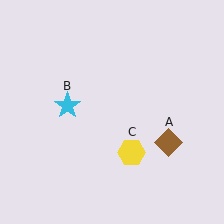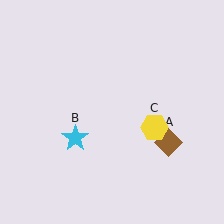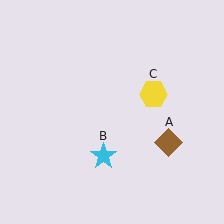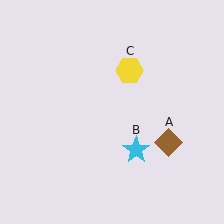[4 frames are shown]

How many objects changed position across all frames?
2 objects changed position: cyan star (object B), yellow hexagon (object C).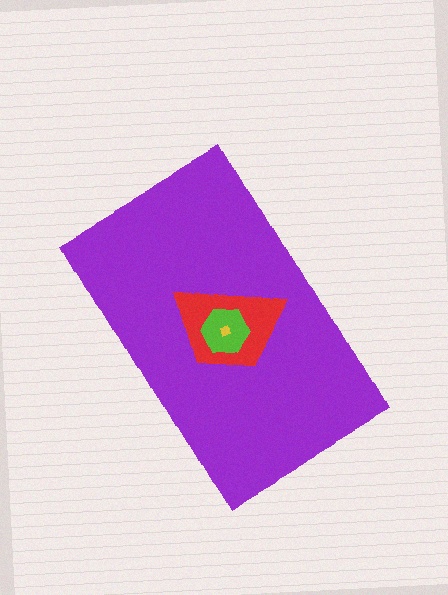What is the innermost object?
The yellow diamond.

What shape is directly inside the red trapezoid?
The lime hexagon.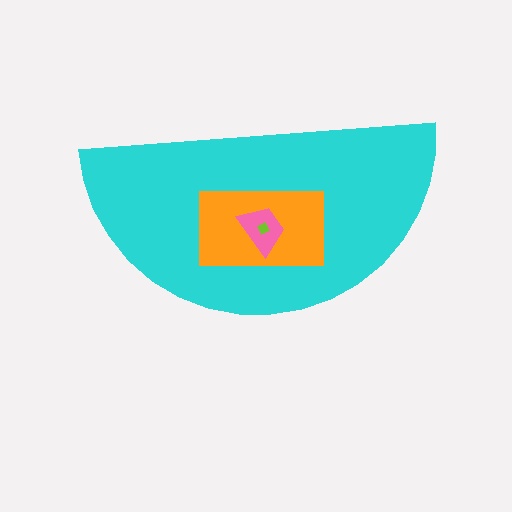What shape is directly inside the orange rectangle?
The pink trapezoid.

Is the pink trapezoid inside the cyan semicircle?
Yes.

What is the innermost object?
The lime diamond.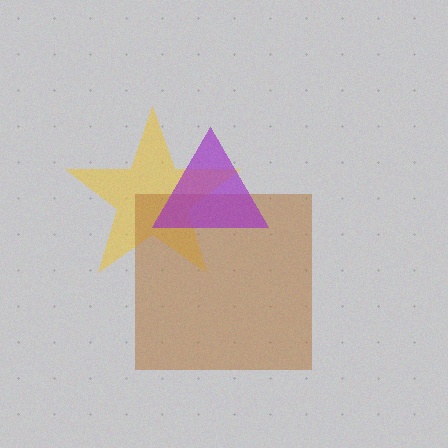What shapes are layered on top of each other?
The layered shapes are: a yellow star, a brown square, a purple triangle.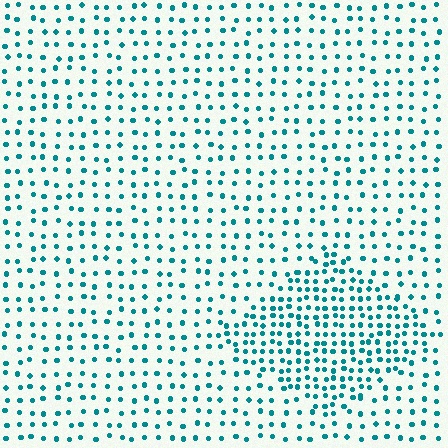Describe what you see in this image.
The image contains small teal elements arranged at two different densities. A diamond-shaped region is visible where the elements are more densely packed than the surrounding area.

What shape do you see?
I see a diamond.